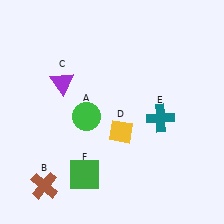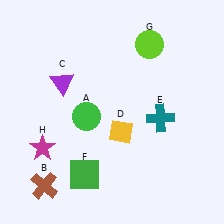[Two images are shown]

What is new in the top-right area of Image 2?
A lime circle (G) was added in the top-right area of Image 2.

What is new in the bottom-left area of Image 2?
A magenta star (H) was added in the bottom-left area of Image 2.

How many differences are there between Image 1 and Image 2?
There are 2 differences between the two images.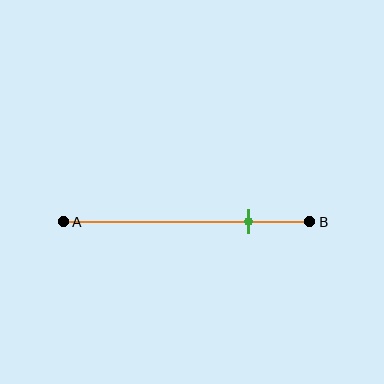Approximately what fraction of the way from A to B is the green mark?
The green mark is approximately 75% of the way from A to B.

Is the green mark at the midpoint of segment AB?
No, the mark is at about 75% from A, not at the 50% midpoint.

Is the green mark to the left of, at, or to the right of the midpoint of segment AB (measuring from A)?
The green mark is to the right of the midpoint of segment AB.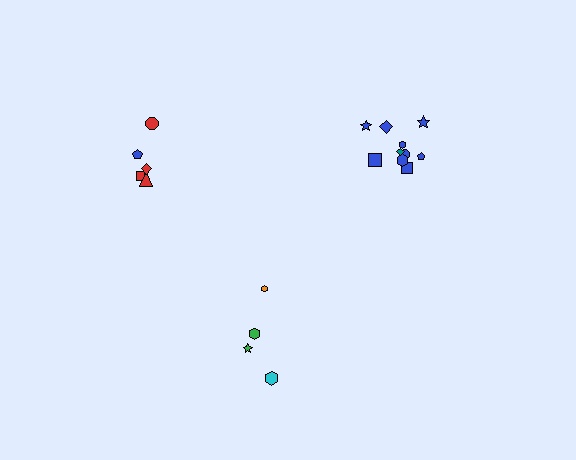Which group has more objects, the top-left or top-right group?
The top-right group.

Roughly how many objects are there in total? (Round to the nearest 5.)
Roughly 20 objects in total.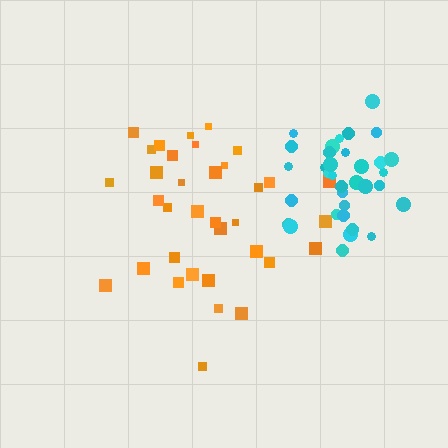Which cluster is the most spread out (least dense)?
Orange.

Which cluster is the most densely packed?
Cyan.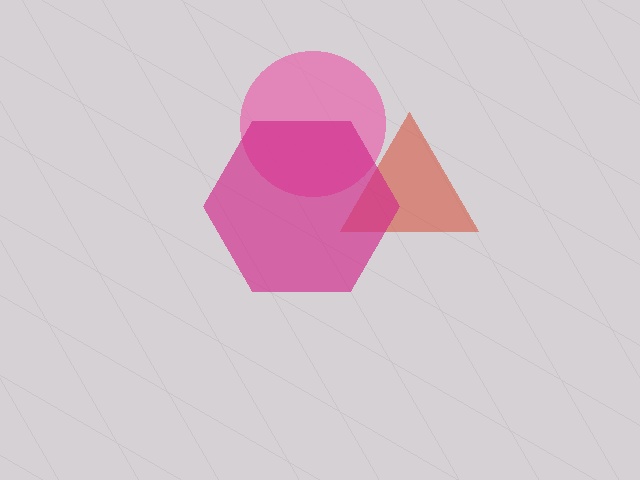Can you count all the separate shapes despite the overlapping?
Yes, there are 3 separate shapes.